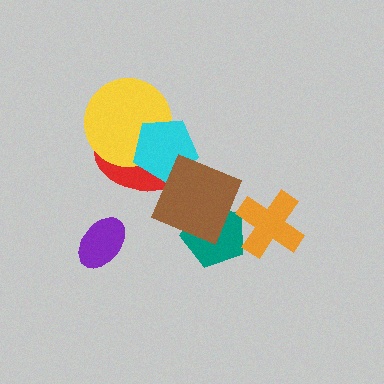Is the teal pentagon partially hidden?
Yes, it is partially covered by another shape.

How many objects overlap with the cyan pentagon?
3 objects overlap with the cyan pentagon.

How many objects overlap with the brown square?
3 objects overlap with the brown square.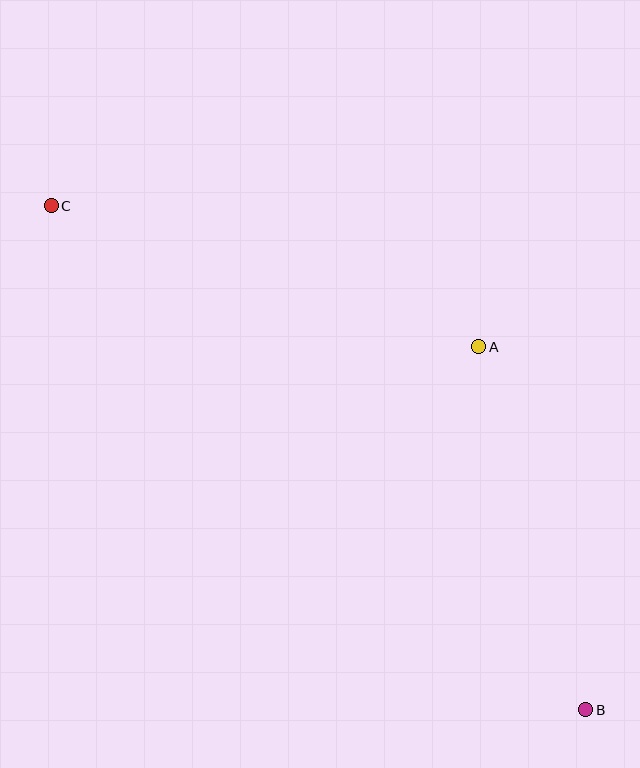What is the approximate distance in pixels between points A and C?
The distance between A and C is approximately 450 pixels.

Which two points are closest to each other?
Points A and B are closest to each other.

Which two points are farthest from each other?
Points B and C are farthest from each other.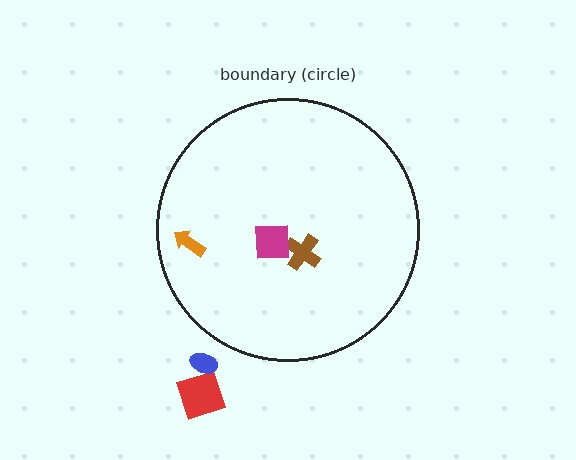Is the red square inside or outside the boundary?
Outside.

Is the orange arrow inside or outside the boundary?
Inside.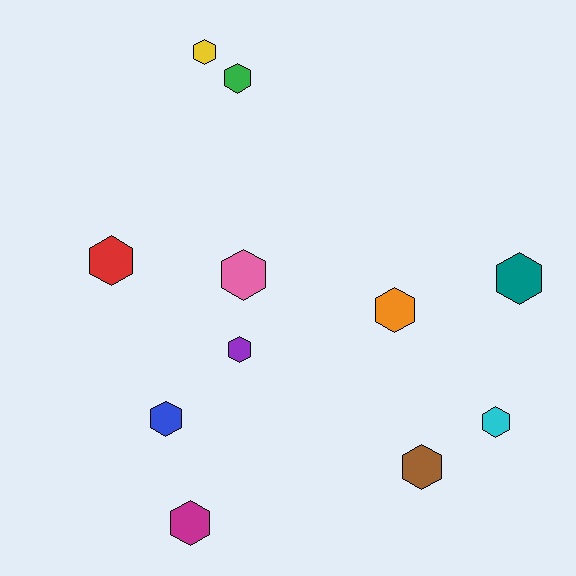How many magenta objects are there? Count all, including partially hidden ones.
There is 1 magenta object.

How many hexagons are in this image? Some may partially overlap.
There are 11 hexagons.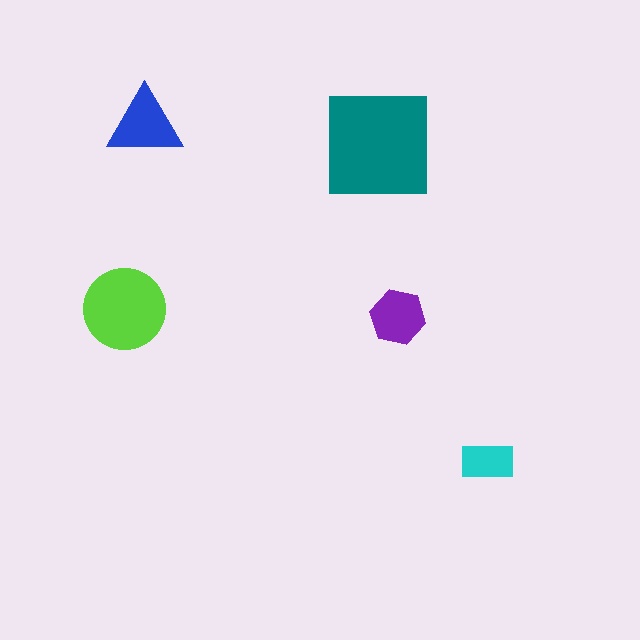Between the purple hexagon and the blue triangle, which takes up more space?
The blue triangle.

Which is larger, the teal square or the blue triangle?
The teal square.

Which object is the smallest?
The cyan rectangle.